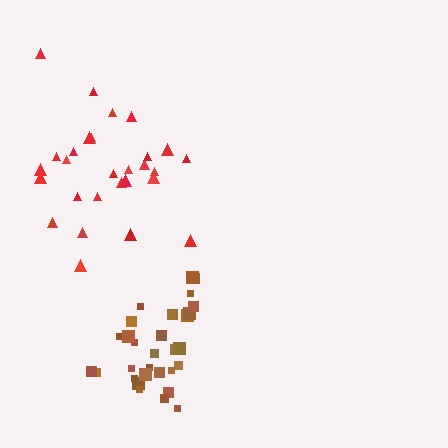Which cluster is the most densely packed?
Brown.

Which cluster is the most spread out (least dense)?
Red.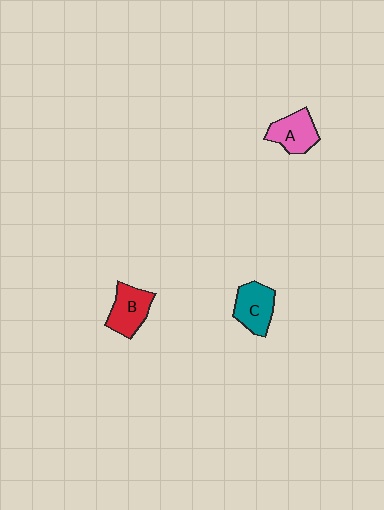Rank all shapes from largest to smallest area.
From largest to smallest: C (teal), B (red), A (pink).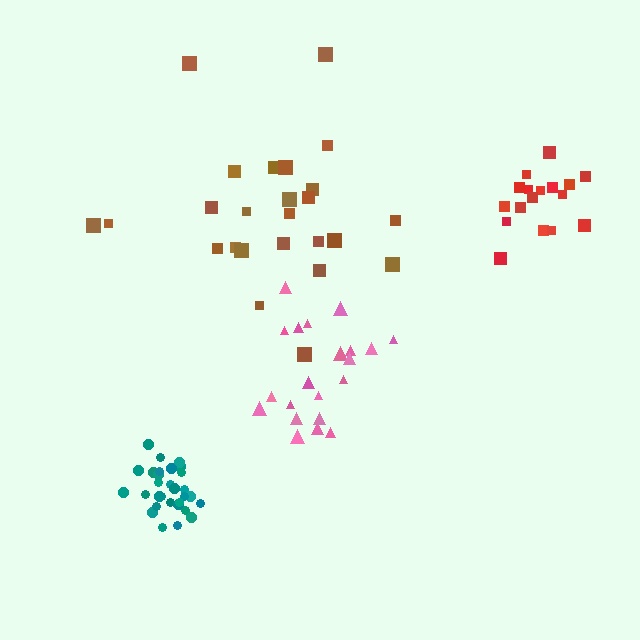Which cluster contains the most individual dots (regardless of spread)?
Teal (30).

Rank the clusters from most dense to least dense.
teal, red, pink, brown.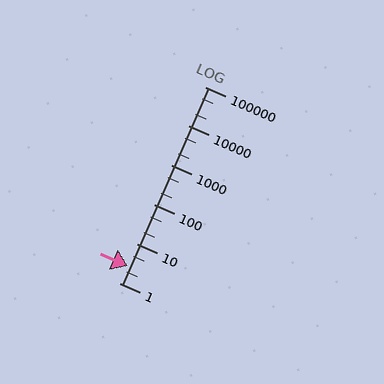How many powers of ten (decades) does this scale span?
The scale spans 5 decades, from 1 to 100000.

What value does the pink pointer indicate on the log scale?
The pointer indicates approximately 2.7.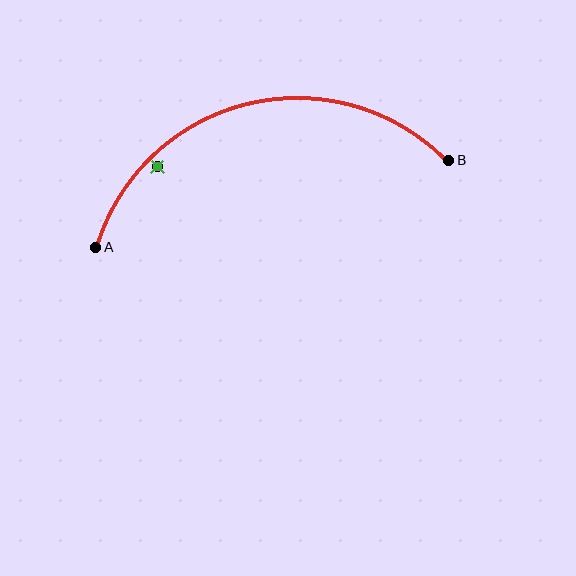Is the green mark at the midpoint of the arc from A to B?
No — the green mark does not lie on the arc at all. It sits slightly inside the curve.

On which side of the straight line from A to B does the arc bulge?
The arc bulges above the straight line connecting A and B.